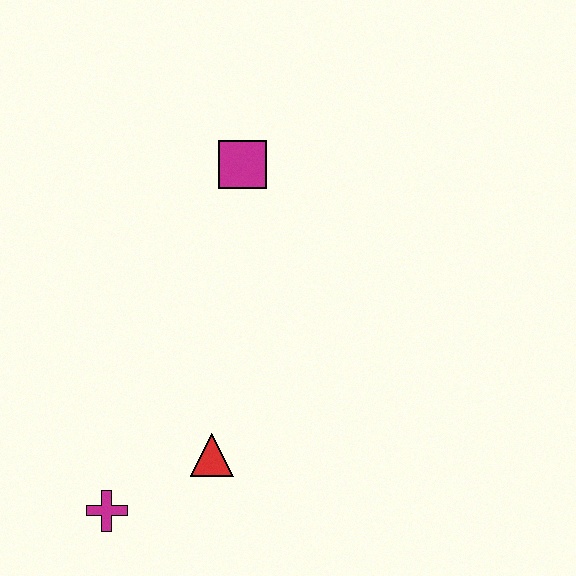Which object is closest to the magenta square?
The red triangle is closest to the magenta square.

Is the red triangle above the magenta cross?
Yes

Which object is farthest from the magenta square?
The magenta cross is farthest from the magenta square.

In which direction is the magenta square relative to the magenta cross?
The magenta square is above the magenta cross.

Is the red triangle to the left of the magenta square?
Yes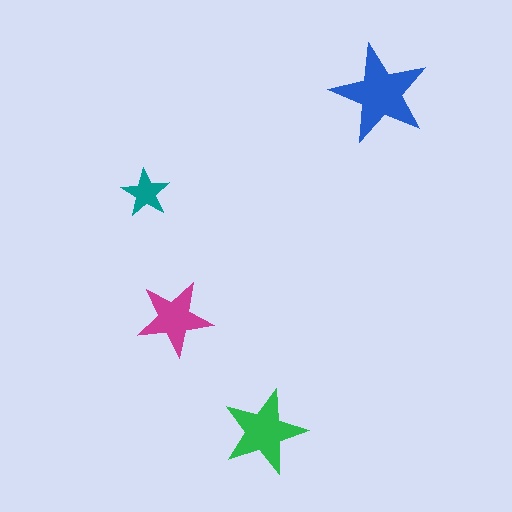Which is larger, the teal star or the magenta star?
The magenta one.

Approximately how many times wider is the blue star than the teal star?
About 2 times wider.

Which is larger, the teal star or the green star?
The green one.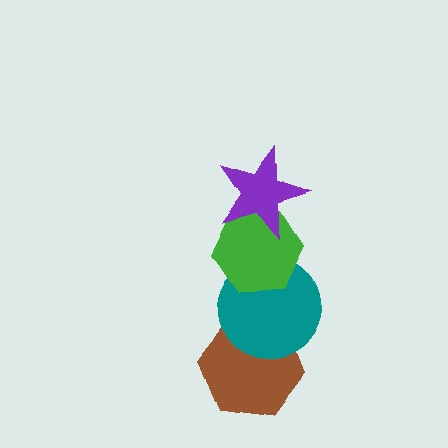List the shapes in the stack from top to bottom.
From top to bottom: the purple star, the green hexagon, the teal circle, the brown hexagon.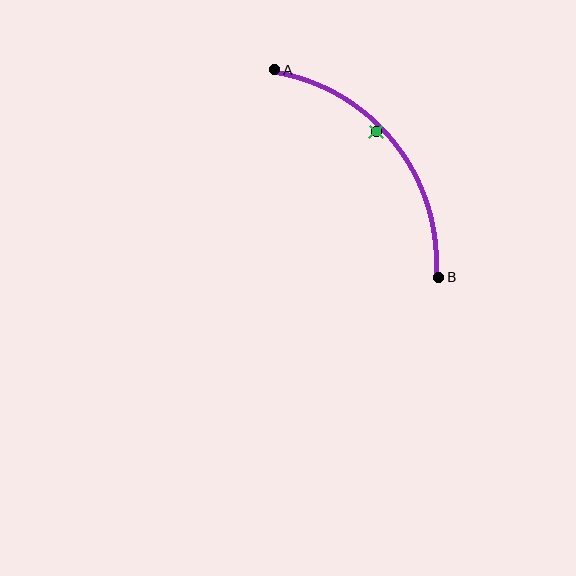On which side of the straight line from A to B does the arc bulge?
The arc bulges above and to the right of the straight line connecting A and B.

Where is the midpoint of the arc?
The arc midpoint is the point on the curve farthest from the straight line joining A and B. It sits above and to the right of that line.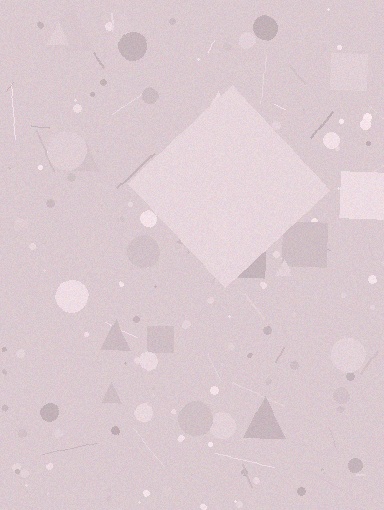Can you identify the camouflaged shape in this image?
The camouflaged shape is a diamond.